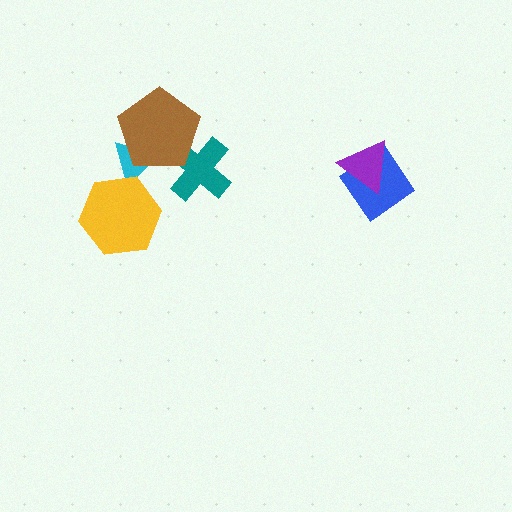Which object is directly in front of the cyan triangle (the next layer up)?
The brown pentagon is directly in front of the cyan triangle.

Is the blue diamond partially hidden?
Yes, it is partially covered by another shape.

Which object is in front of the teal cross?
The brown pentagon is in front of the teal cross.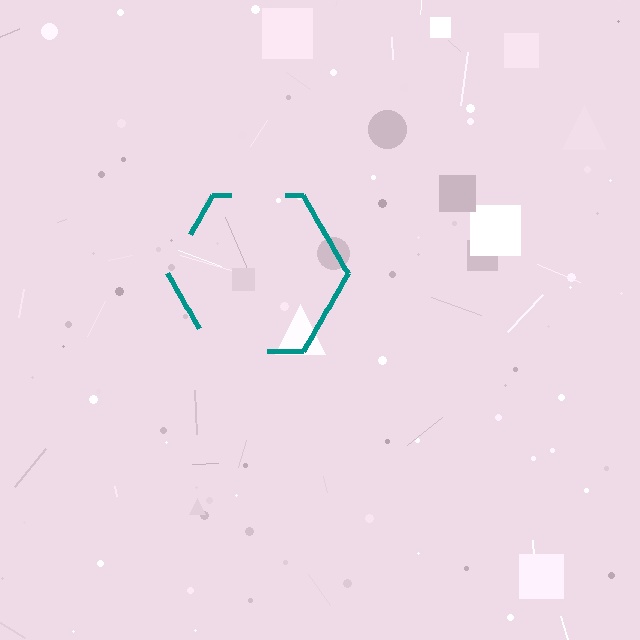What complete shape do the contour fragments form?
The contour fragments form a hexagon.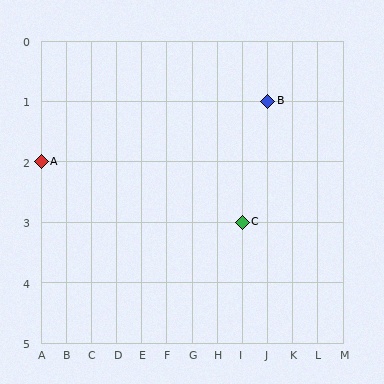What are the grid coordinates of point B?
Point B is at grid coordinates (J, 1).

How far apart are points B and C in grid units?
Points B and C are 1 column and 2 rows apart (about 2.2 grid units diagonally).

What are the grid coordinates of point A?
Point A is at grid coordinates (A, 2).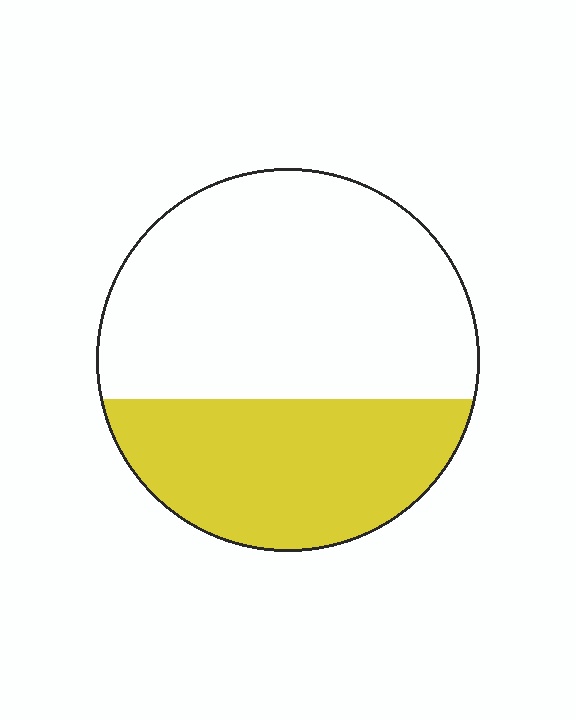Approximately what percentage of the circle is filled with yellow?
Approximately 35%.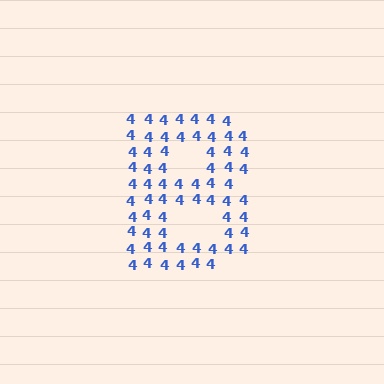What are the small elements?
The small elements are digit 4's.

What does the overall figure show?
The overall figure shows the letter B.